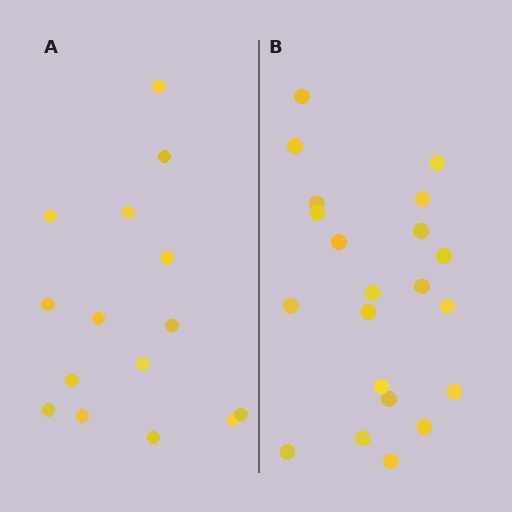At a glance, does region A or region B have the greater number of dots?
Region B (the right region) has more dots.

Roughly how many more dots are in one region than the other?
Region B has about 6 more dots than region A.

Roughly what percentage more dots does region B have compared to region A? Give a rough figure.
About 40% more.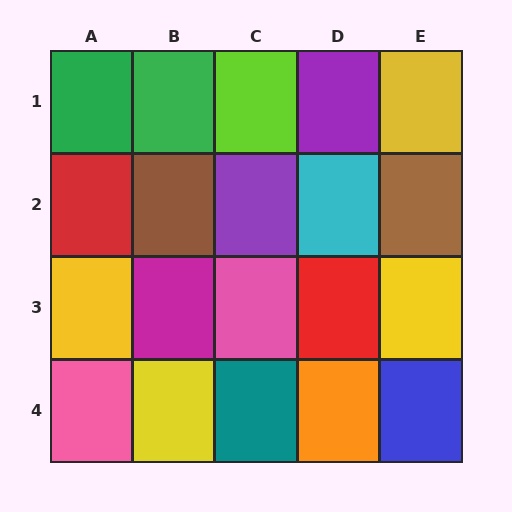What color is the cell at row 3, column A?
Yellow.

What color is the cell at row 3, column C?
Pink.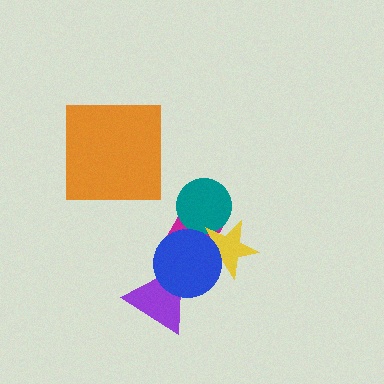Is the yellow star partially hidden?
Yes, it is partially covered by another shape.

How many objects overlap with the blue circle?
3 objects overlap with the blue circle.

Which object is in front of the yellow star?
The blue circle is in front of the yellow star.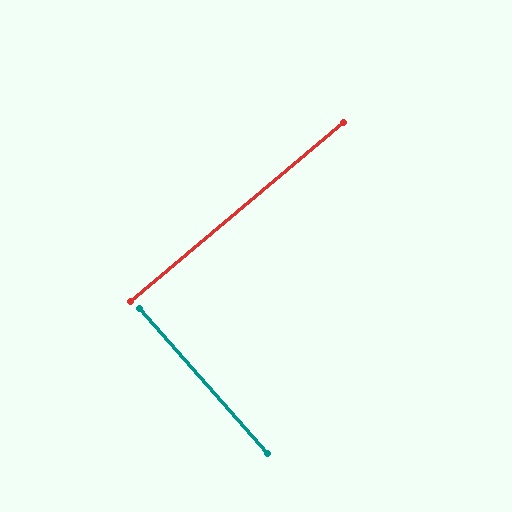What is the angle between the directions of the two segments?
Approximately 89 degrees.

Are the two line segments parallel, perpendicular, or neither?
Perpendicular — they meet at approximately 89°.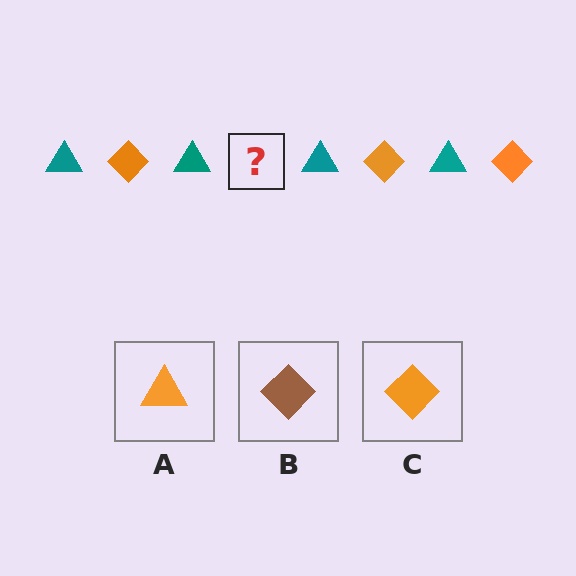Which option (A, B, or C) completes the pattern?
C.